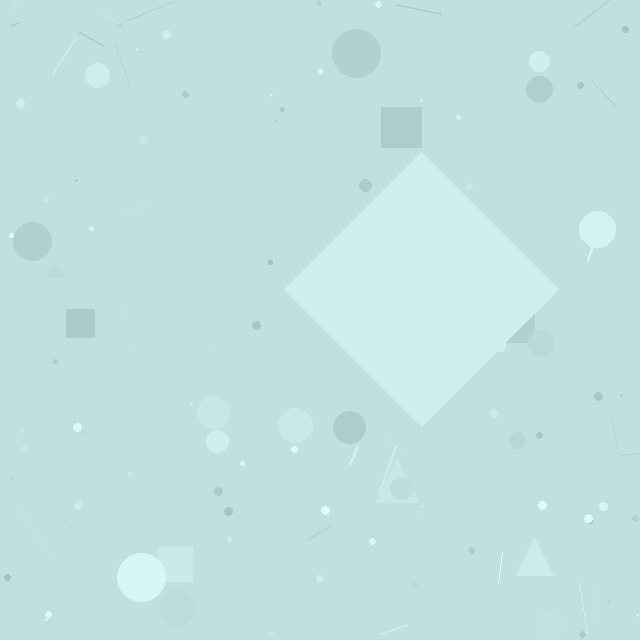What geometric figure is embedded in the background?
A diamond is embedded in the background.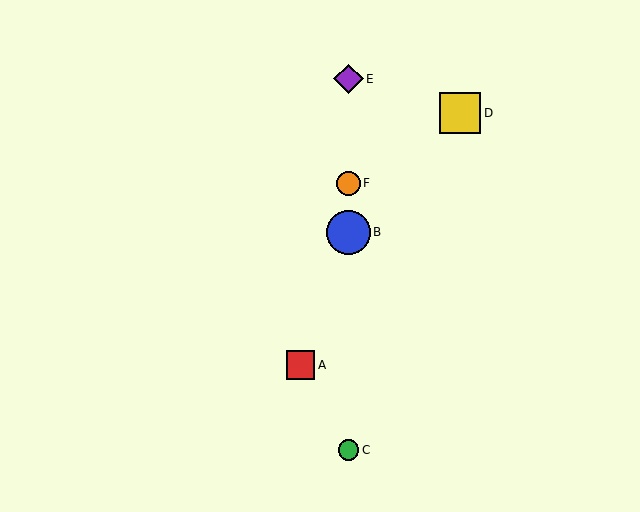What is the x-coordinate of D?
Object D is at x≈460.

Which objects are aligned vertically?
Objects B, C, E, F are aligned vertically.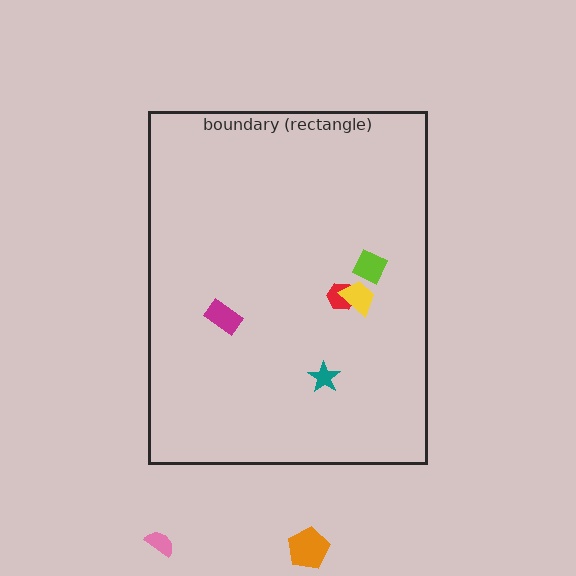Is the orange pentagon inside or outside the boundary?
Outside.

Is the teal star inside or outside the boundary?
Inside.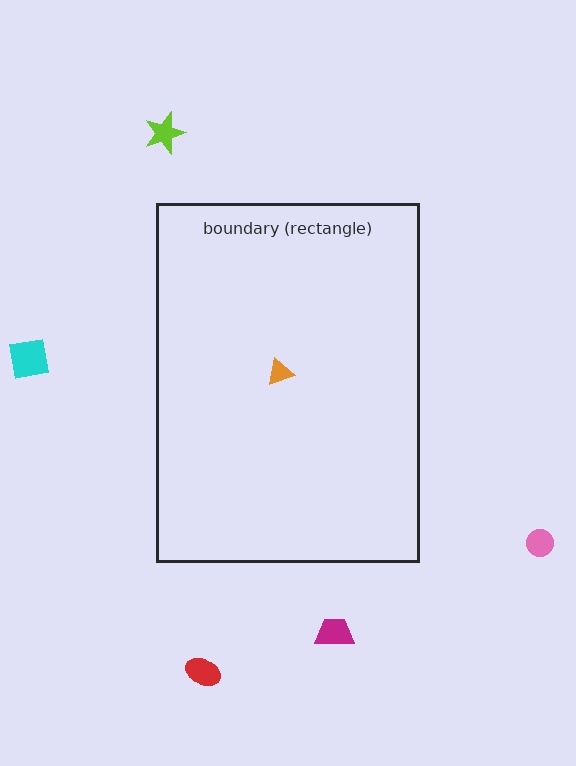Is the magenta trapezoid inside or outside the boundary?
Outside.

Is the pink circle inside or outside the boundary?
Outside.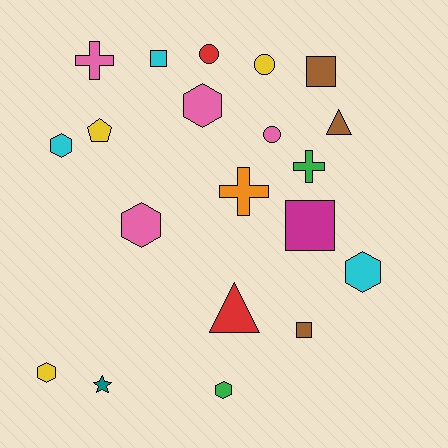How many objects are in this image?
There are 20 objects.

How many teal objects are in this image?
There is 1 teal object.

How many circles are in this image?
There are 3 circles.